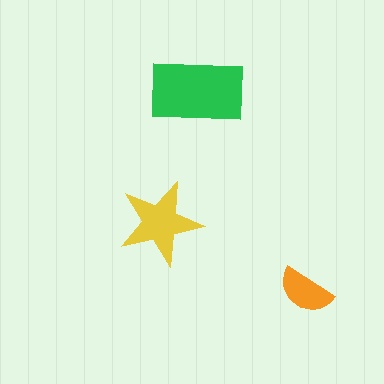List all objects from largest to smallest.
The green rectangle, the yellow star, the orange semicircle.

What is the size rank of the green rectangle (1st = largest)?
1st.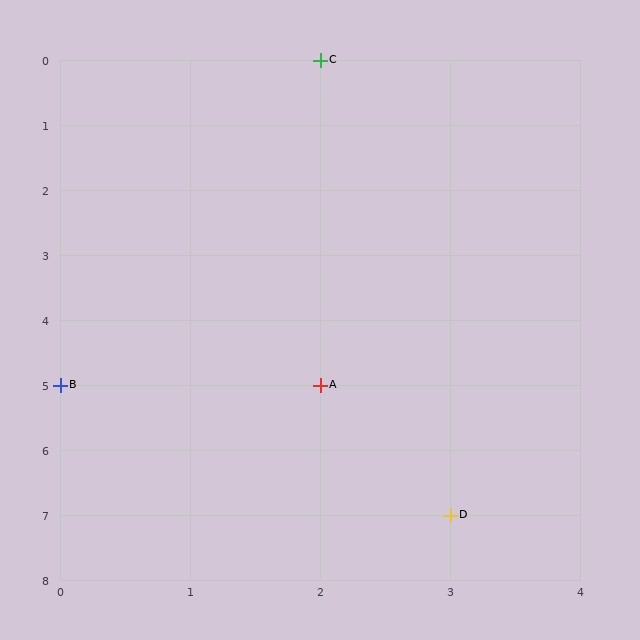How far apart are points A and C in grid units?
Points A and C are 5 rows apart.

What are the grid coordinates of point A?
Point A is at grid coordinates (2, 5).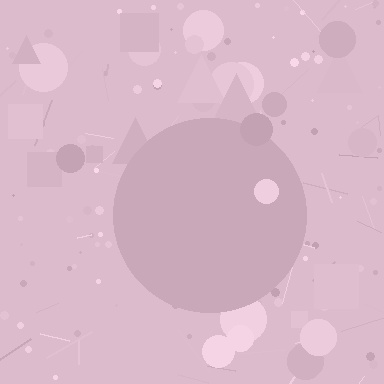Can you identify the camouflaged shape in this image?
The camouflaged shape is a circle.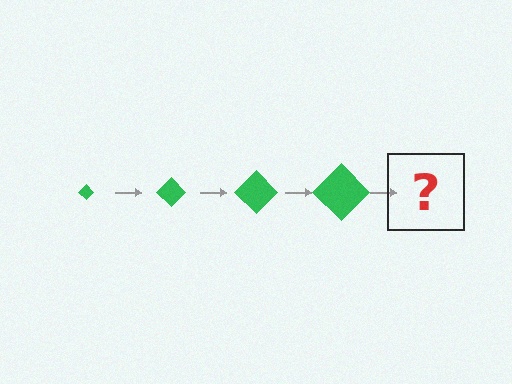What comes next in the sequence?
The next element should be a green diamond, larger than the previous one.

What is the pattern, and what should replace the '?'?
The pattern is that the diamond gets progressively larger each step. The '?' should be a green diamond, larger than the previous one.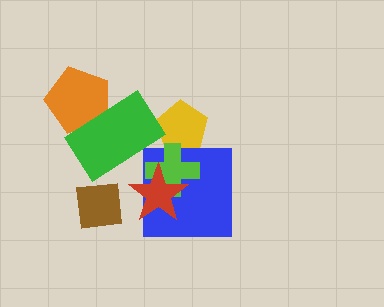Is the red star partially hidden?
No, no other shape covers it.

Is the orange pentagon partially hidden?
Yes, it is partially covered by another shape.